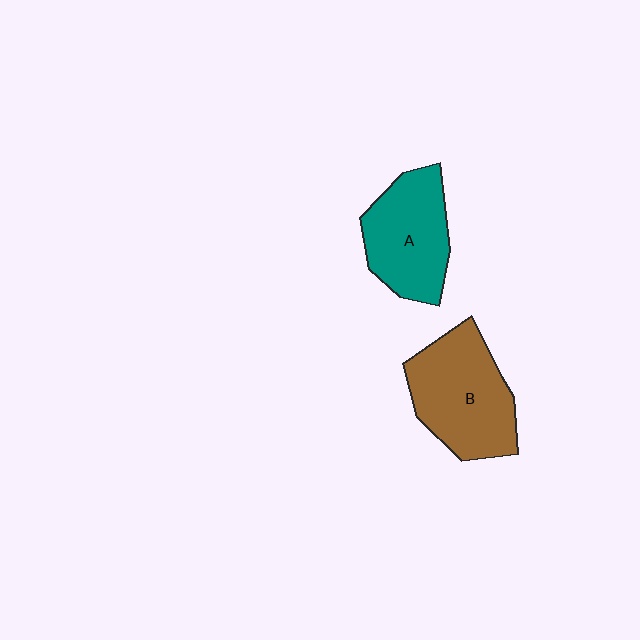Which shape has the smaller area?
Shape A (teal).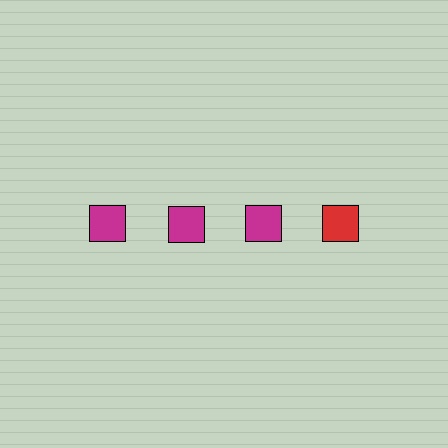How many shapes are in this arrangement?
There are 4 shapes arranged in a grid pattern.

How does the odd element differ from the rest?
It has a different color: red instead of magenta.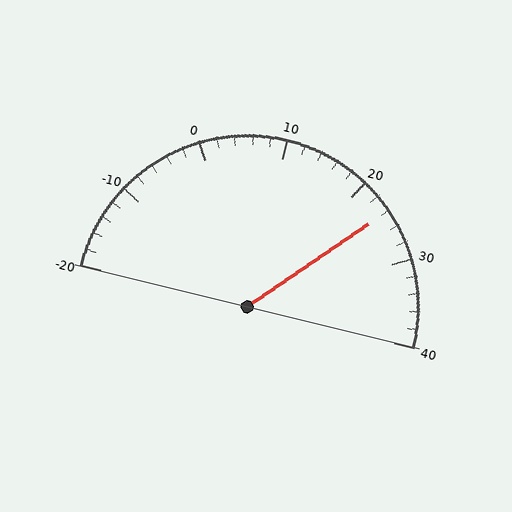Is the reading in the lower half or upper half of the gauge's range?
The reading is in the upper half of the range (-20 to 40).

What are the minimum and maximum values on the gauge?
The gauge ranges from -20 to 40.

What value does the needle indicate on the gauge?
The needle indicates approximately 24.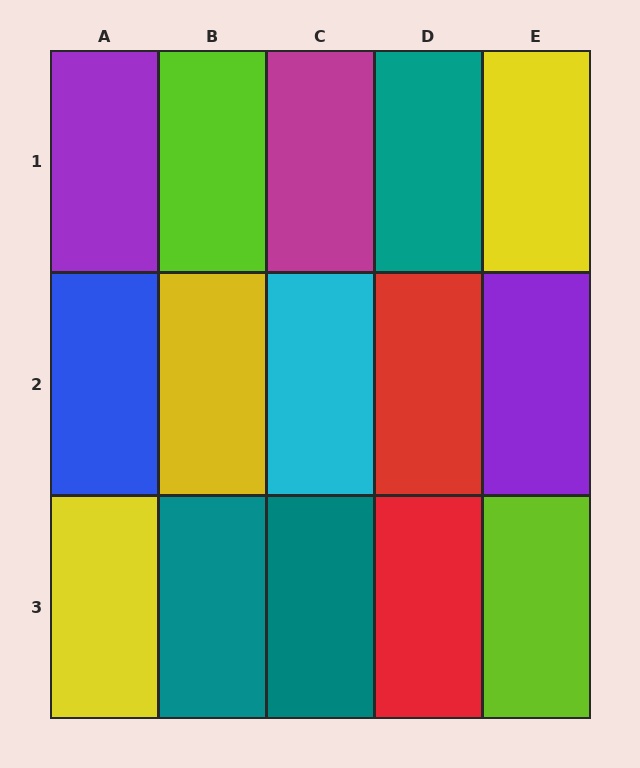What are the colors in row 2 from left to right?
Blue, yellow, cyan, red, purple.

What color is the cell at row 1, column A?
Purple.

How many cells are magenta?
1 cell is magenta.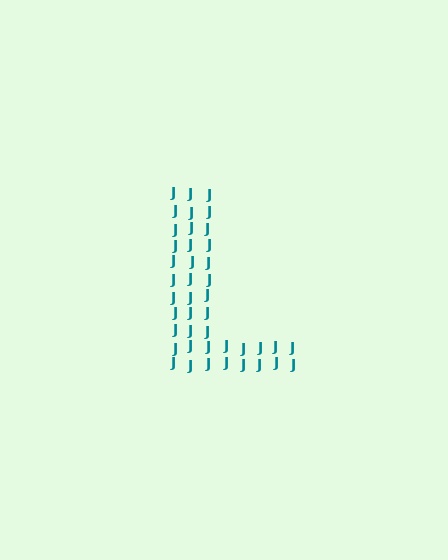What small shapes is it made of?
It is made of small letter J's.